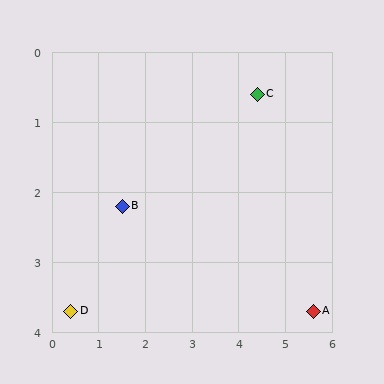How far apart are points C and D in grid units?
Points C and D are about 5.1 grid units apart.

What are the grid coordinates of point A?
Point A is at approximately (5.6, 3.7).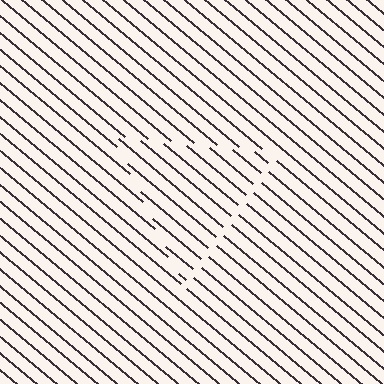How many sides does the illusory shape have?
3 sides — the line-ends trace a triangle.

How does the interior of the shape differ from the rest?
The interior of the shape contains the same grating, shifted by half a period — the contour is defined by the phase discontinuity where line-ends from the inner and outer gratings abut.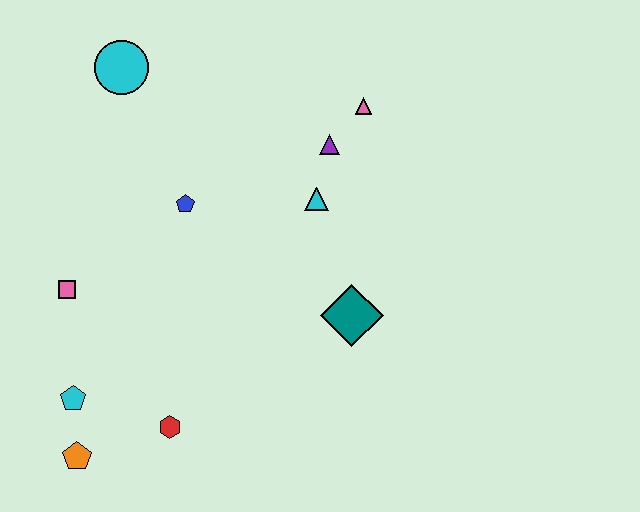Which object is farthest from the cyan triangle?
The orange pentagon is farthest from the cyan triangle.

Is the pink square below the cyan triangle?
Yes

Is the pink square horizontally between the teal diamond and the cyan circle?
No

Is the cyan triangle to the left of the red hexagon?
No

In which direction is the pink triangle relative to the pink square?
The pink triangle is to the right of the pink square.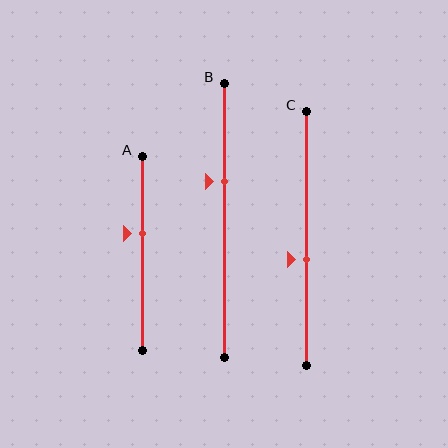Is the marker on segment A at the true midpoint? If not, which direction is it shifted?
No, the marker on segment A is shifted upward by about 11% of the segment length.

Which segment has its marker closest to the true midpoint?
Segment C has its marker closest to the true midpoint.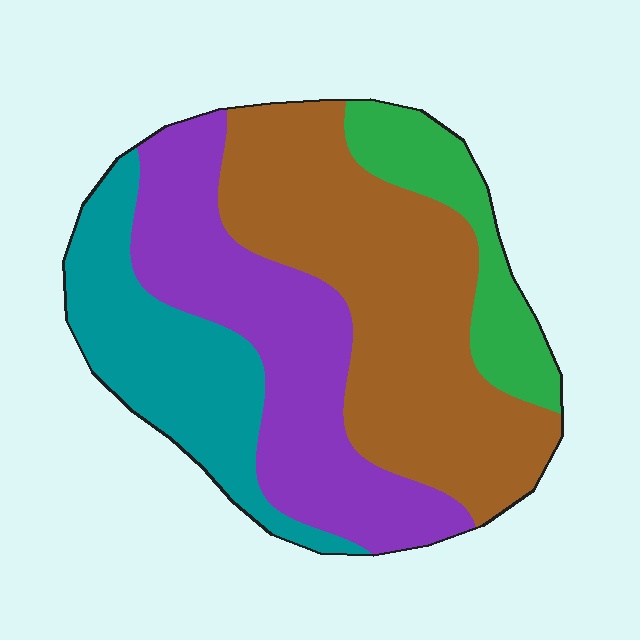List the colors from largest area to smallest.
From largest to smallest: brown, purple, teal, green.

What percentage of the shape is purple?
Purple covers about 30% of the shape.